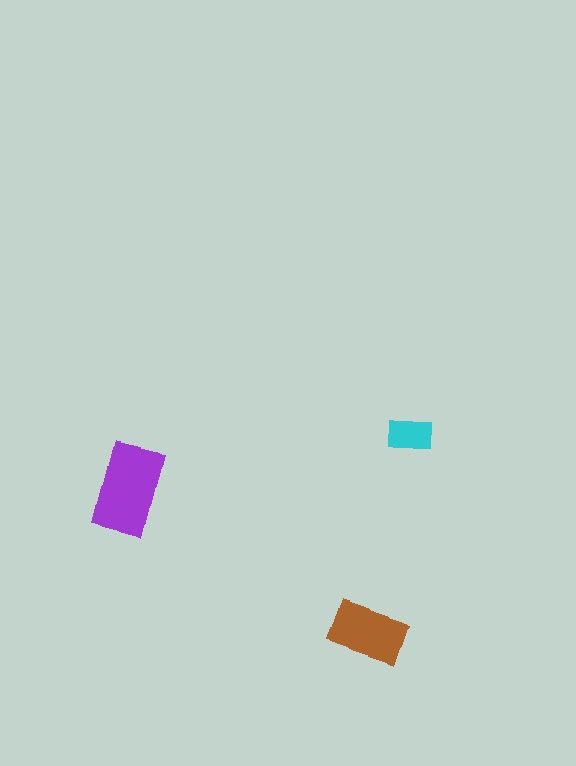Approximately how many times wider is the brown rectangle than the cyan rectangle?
About 1.5 times wider.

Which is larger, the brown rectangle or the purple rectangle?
The purple one.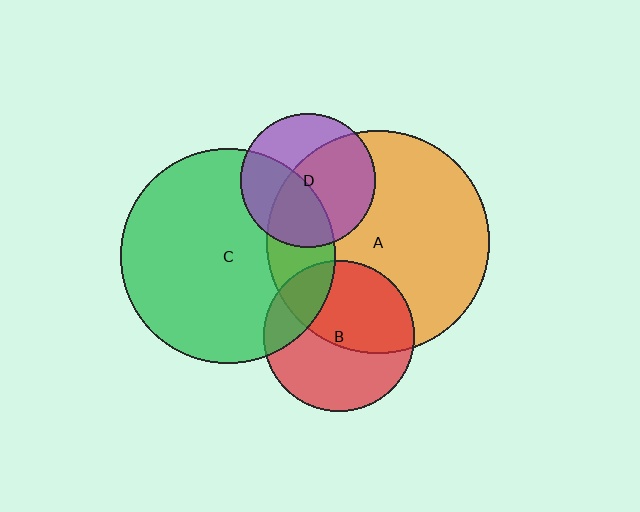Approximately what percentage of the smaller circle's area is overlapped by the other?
Approximately 20%.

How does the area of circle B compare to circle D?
Approximately 1.3 times.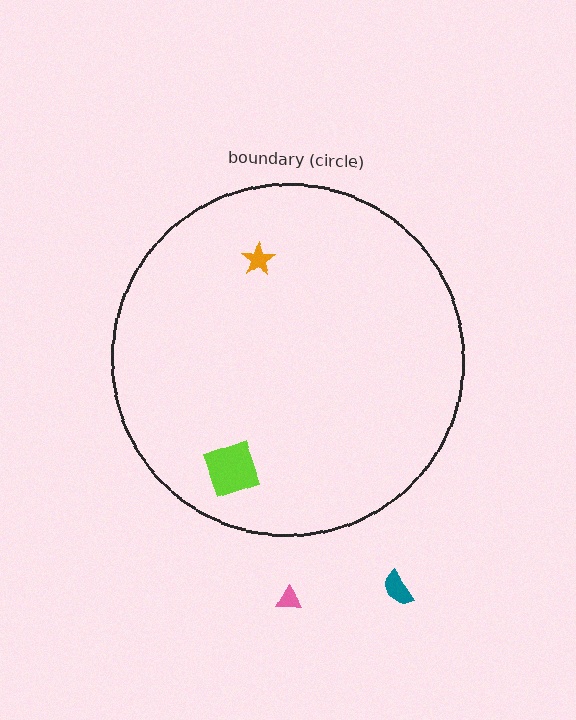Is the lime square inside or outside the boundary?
Inside.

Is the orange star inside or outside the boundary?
Inside.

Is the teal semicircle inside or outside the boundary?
Outside.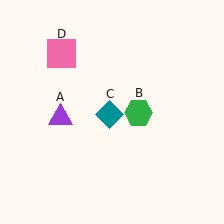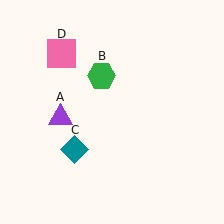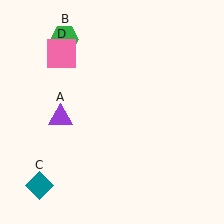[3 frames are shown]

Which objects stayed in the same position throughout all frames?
Purple triangle (object A) and pink square (object D) remained stationary.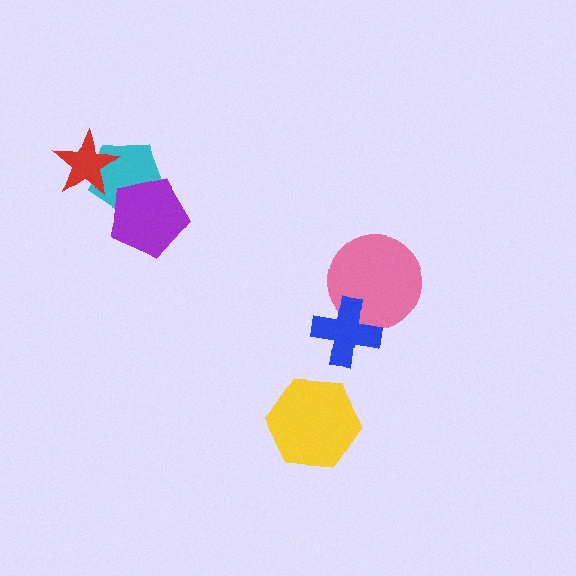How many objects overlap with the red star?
1 object overlaps with the red star.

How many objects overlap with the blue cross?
1 object overlaps with the blue cross.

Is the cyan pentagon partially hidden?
Yes, it is partially covered by another shape.